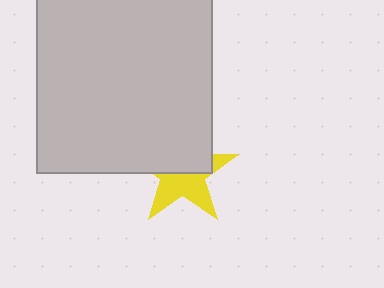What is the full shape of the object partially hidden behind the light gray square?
The partially hidden object is a yellow star.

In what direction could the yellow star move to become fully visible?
The yellow star could move down. That would shift it out from behind the light gray square entirely.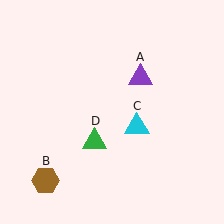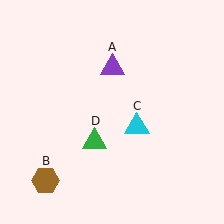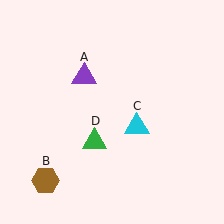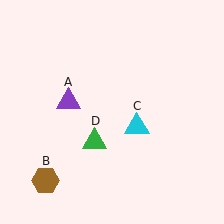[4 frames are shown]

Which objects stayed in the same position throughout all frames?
Brown hexagon (object B) and cyan triangle (object C) and green triangle (object D) remained stationary.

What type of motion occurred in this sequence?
The purple triangle (object A) rotated counterclockwise around the center of the scene.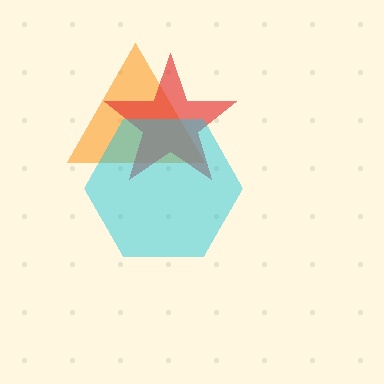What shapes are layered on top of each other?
The layered shapes are: an orange triangle, a red star, a cyan hexagon.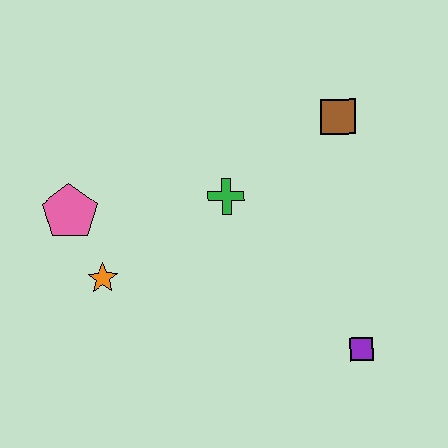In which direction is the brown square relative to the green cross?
The brown square is to the right of the green cross.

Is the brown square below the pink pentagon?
No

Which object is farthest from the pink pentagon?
The purple square is farthest from the pink pentagon.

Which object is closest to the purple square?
The green cross is closest to the purple square.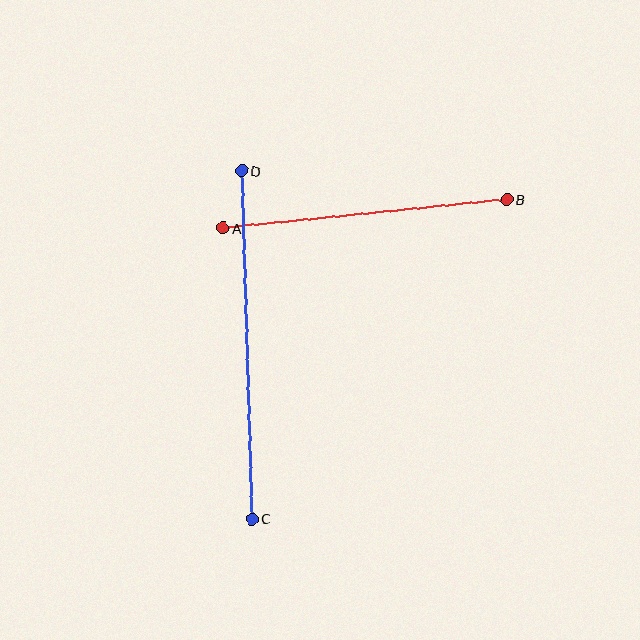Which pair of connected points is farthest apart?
Points C and D are farthest apart.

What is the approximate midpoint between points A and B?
The midpoint is at approximately (365, 214) pixels.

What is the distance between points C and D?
The distance is approximately 348 pixels.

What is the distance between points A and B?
The distance is approximately 285 pixels.